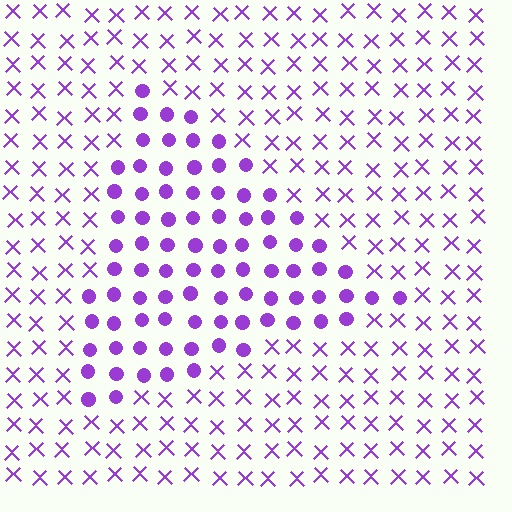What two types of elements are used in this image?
The image uses circles inside the triangle region and X marks outside it.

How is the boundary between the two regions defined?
The boundary is defined by a change in element shape: circles inside vs. X marks outside. All elements share the same color and spacing.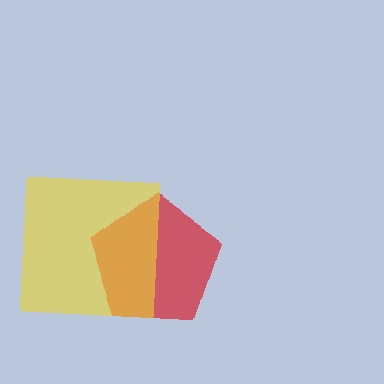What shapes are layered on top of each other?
The layered shapes are: a red pentagon, a yellow square.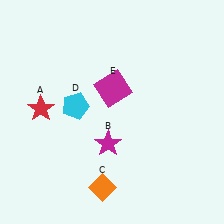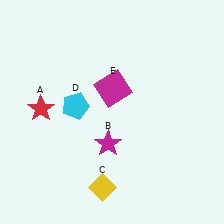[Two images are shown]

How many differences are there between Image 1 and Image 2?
There is 1 difference between the two images.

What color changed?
The diamond (C) changed from orange in Image 1 to yellow in Image 2.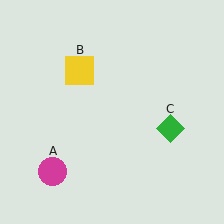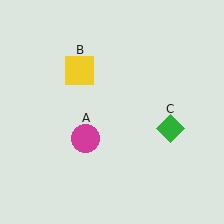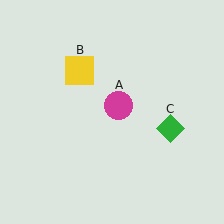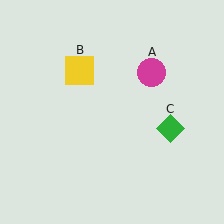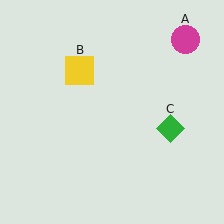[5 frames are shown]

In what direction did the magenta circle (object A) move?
The magenta circle (object A) moved up and to the right.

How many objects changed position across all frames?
1 object changed position: magenta circle (object A).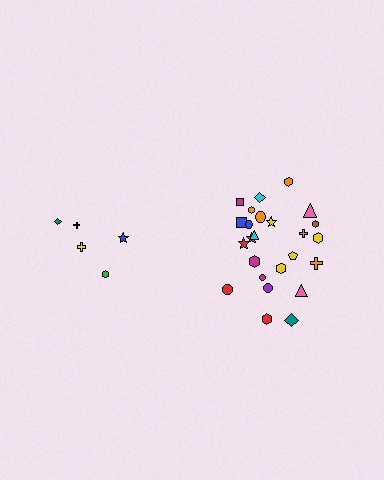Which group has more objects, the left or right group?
The right group.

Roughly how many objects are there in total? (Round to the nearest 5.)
Roughly 30 objects in total.